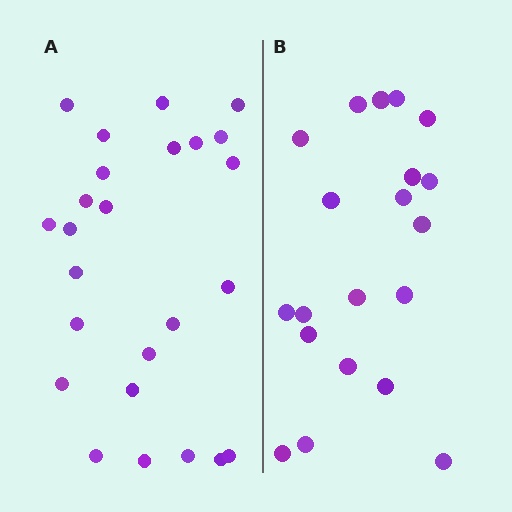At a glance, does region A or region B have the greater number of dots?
Region A (the left region) has more dots.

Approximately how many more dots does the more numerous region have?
Region A has about 5 more dots than region B.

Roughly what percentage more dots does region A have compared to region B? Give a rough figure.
About 25% more.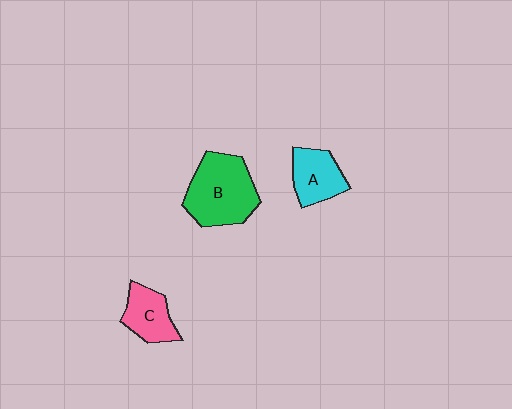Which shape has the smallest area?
Shape C (pink).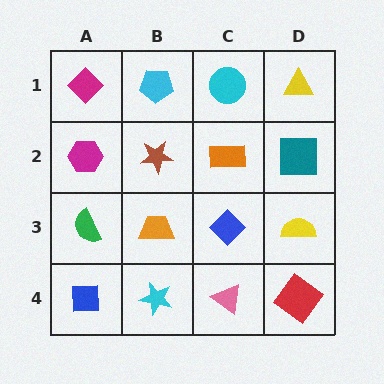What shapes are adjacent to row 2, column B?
A cyan pentagon (row 1, column B), an orange trapezoid (row 3, column B), a magenta hexagon (row 2, column A), an orange rectangle (row 2, column C).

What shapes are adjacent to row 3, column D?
A teal square (row 2, column D), a red diamond (row 4, column D), a blue diamond (row 3, column C).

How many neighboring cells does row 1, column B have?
3.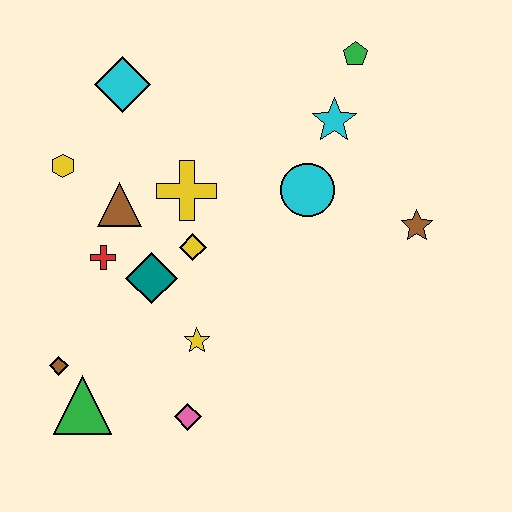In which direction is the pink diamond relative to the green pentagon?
The pink diamond is below the green pentagon.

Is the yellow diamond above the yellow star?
Yes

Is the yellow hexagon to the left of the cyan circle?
Yes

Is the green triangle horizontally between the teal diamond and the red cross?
No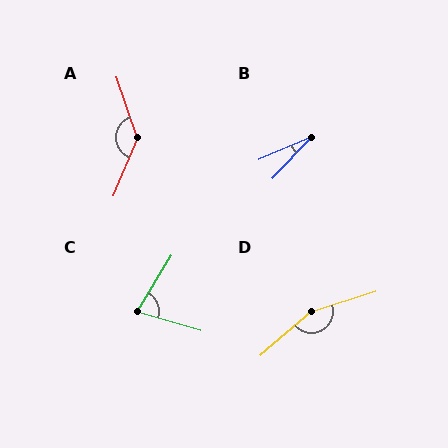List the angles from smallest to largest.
B (24°), C (74°), A (139°), D (156°).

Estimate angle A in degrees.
Approximately 139 degrees.